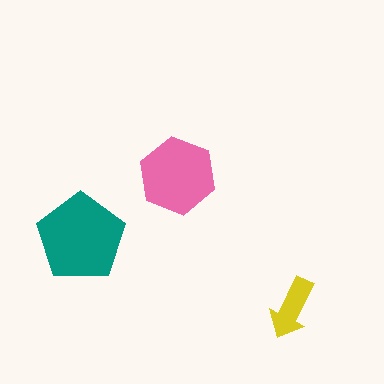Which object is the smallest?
The yellow arrow.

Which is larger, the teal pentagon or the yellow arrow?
The teal pentagon.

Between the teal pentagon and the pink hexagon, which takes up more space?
The teal pentagon.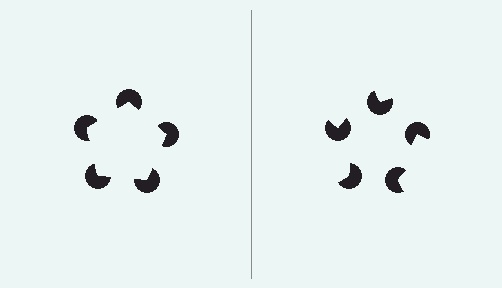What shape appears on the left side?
An illusory pentagon.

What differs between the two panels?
The pac-man discs are positioned identically on both sides; only the wedge orientations differ. On the left they align to a pentagon; on the right they are misaligned.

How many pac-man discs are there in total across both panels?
10 — 5 on each side.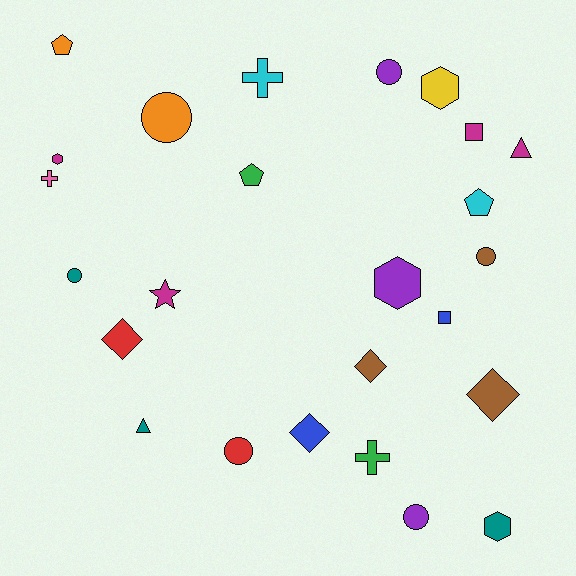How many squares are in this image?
There are 2 squares.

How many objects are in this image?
There are 25 objects.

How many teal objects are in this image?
There are 3 teal objects.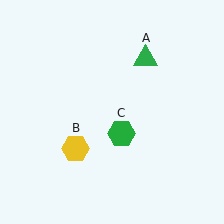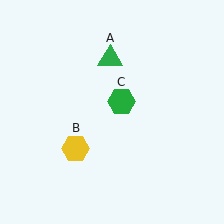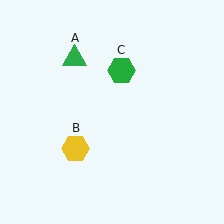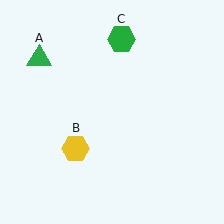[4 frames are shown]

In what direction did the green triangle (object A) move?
The green triangle (object A) moved left.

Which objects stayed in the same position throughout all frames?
Yellow hexagon (object B) remained stationary.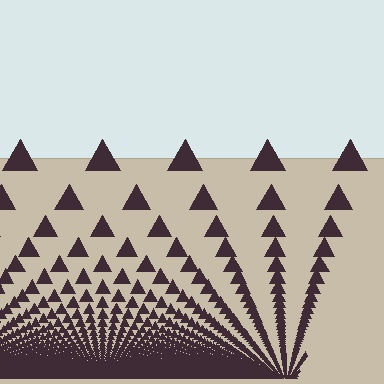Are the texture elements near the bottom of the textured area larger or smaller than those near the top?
Smaller. The gradient is inverted — elements near the bottom are smaller and denser.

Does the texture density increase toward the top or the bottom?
Density increases toward the bottom.